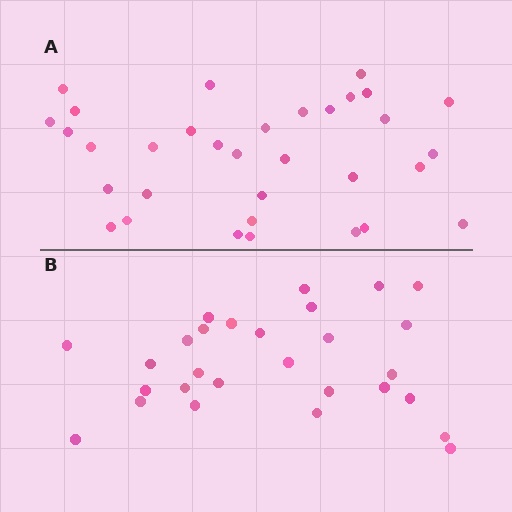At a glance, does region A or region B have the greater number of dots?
Region A (the top region) has more dots.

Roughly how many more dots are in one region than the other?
Region A has about 5 more dots than region B.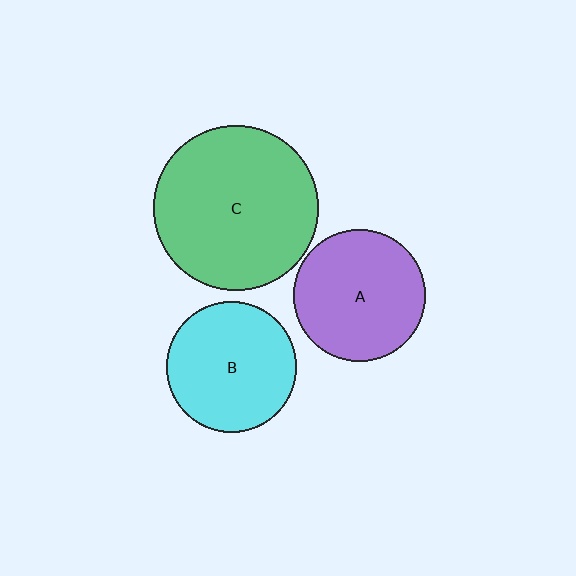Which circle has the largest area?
Circle C (green).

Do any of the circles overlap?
No, none of the circles overlap.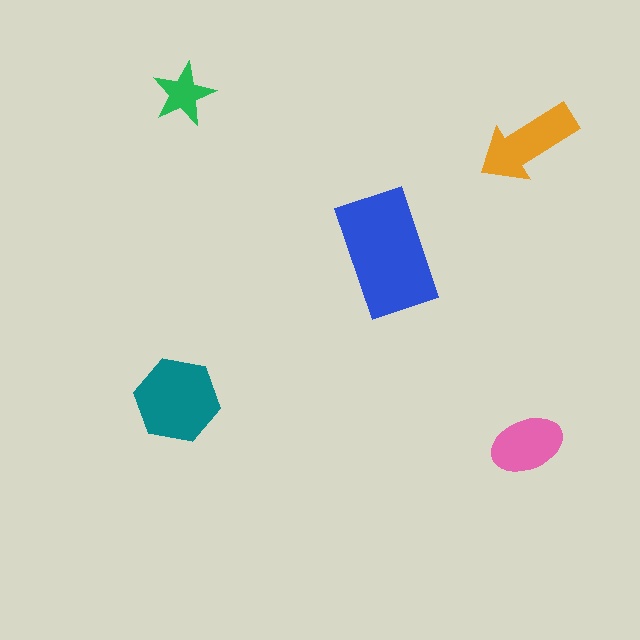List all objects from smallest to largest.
The green star, the pink ellipse, the orange arrow, the teal hexagon, the blue rectangle.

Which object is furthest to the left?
The teal hexagon is leftmost.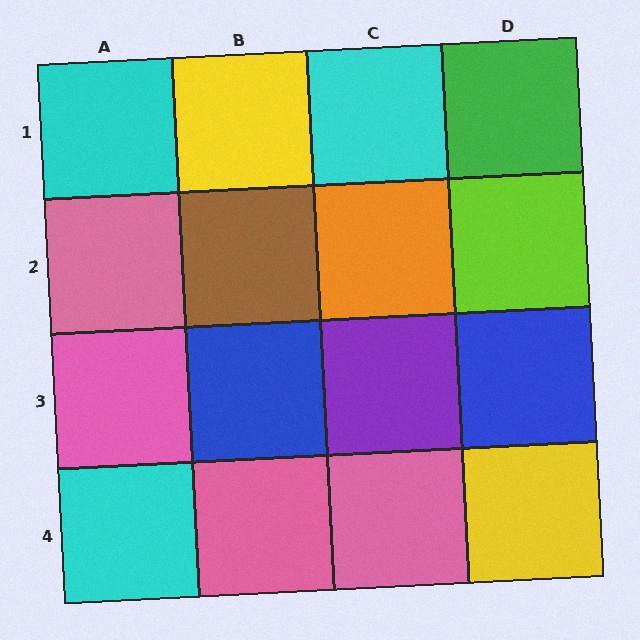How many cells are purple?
1 cell is purple.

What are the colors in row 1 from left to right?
Cyan, yellow, cyan, green.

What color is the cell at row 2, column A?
Pink.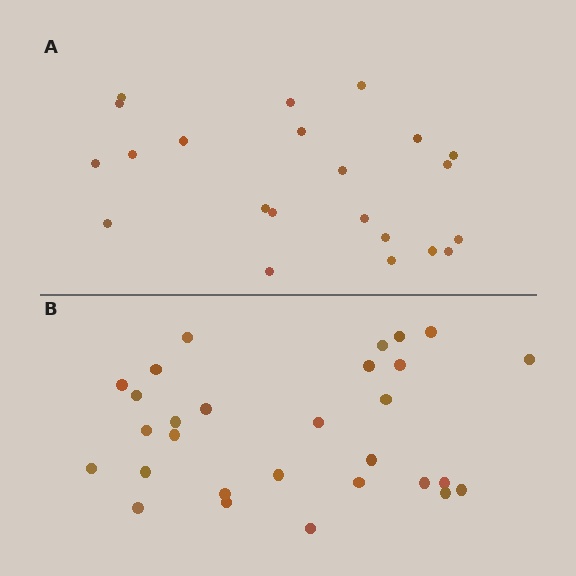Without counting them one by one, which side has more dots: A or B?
Region B (the bottom region) has more dots.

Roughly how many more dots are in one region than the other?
Region B has roughly 8 or so more dots than region A.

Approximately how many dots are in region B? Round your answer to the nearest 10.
About 30 dots. (The exact count is 29, which rounds to 30.)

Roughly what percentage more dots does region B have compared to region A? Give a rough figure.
About 30% more.